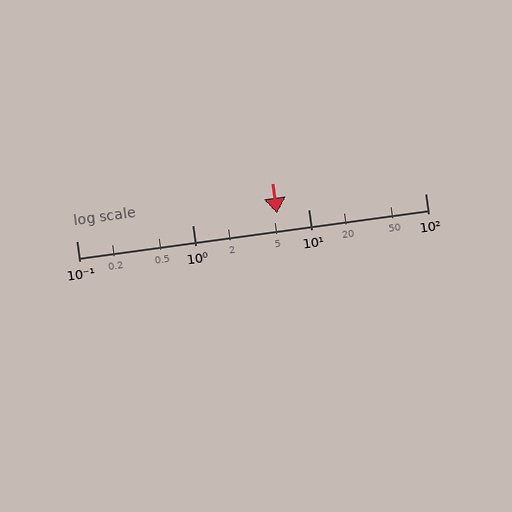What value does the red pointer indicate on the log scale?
The pointer indicates approximately 5.3.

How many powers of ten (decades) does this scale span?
The scale spans 3 decades, from 0.1 to 100.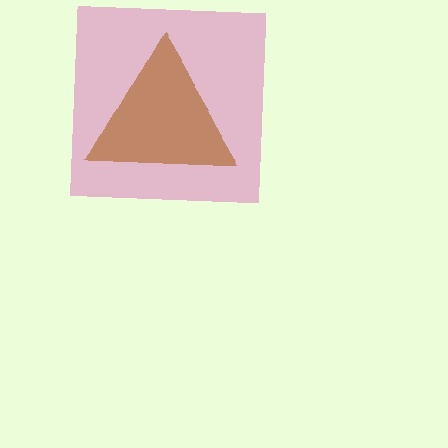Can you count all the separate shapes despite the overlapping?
Yes, there are 2 separate shapes.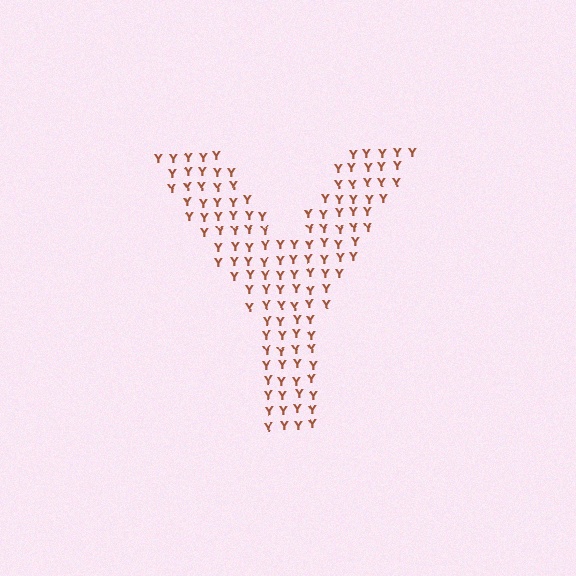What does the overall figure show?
The overall figure shows the letter Y.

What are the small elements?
The small elements are letter Y's.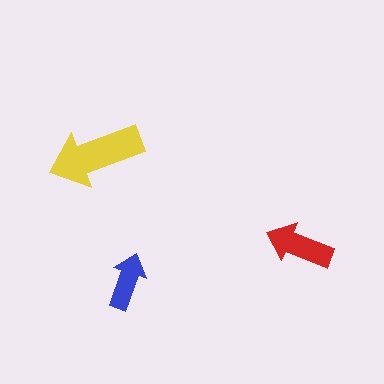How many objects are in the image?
There are 3 objects in the image.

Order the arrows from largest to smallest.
the yellow one, the red one, the blue one.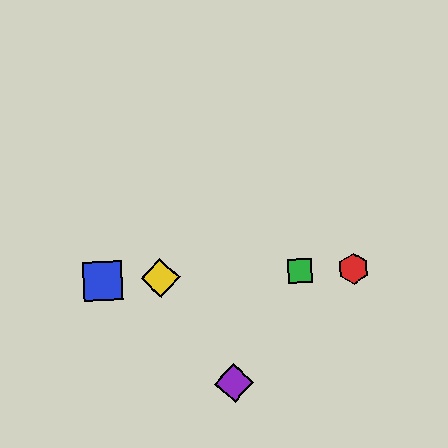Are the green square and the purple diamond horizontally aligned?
No, the green square is at y≈271 and the purple diamond is at y≈383.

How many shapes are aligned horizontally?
4 shapes (the red hexagon, the blue square, the green square, the yellow diamond) are aligned horizontally.